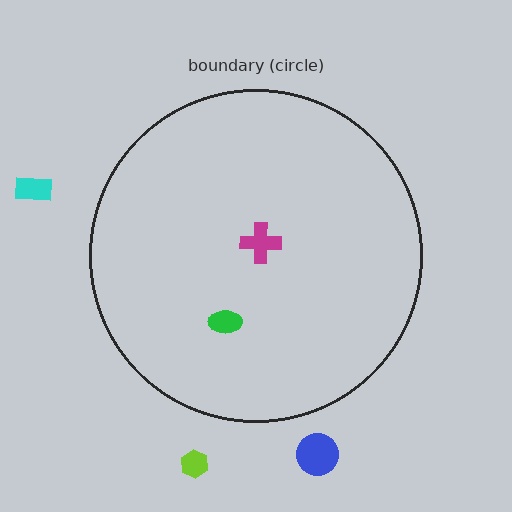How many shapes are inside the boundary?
2 inside, 3 outside.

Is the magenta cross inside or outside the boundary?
Inside.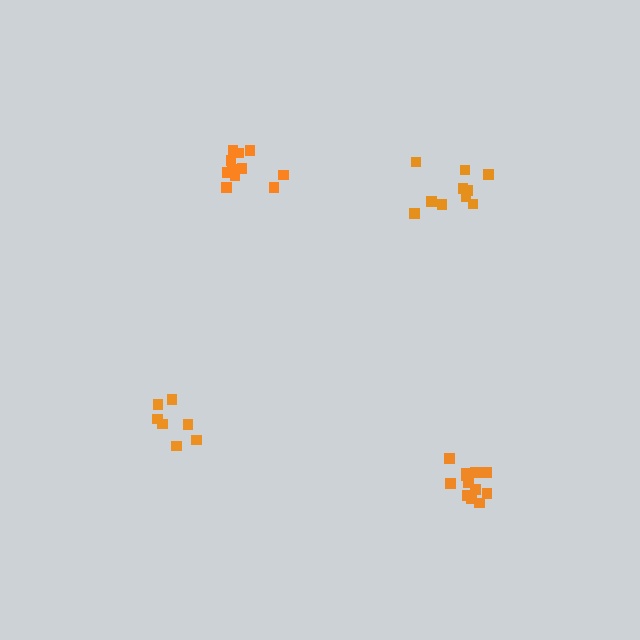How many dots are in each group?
Group 1: 10 dots, Group 2: 7 dots, Group 3: 11 dots, Group 4: 12 dots (40 total).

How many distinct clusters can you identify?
There are 4 distinct clusters.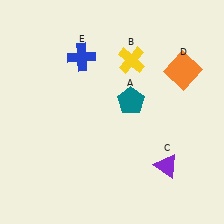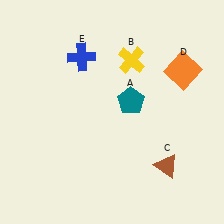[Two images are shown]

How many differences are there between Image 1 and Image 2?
There is 1 difference between the two images.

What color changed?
The triangle (C) changed from purple in Image 1 to brown in Image 2.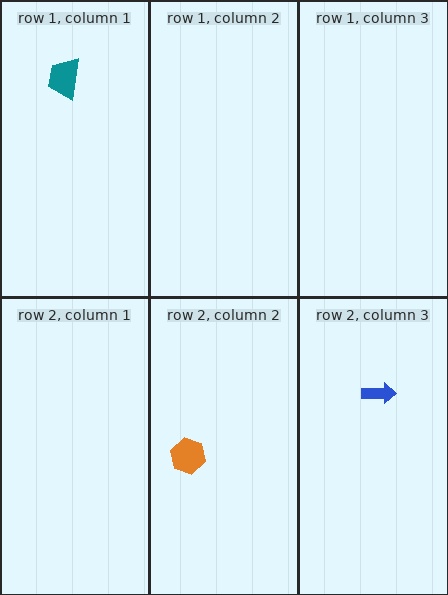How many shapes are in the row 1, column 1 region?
1.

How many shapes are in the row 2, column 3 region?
1.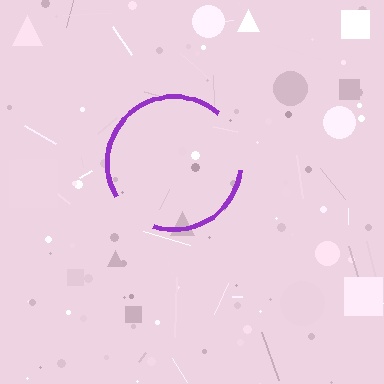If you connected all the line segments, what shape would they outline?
They would outline a circle.